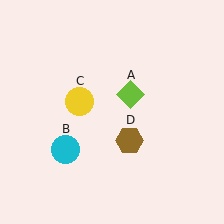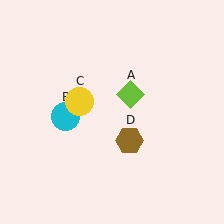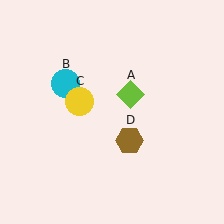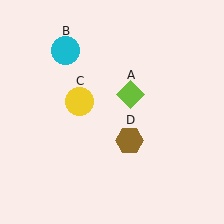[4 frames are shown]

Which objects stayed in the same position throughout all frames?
Lime diamond (object A) and yellow circle (object C) and brown hexagon (object D) remained stationary.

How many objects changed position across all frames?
1 object changed position: cyan circle (object B).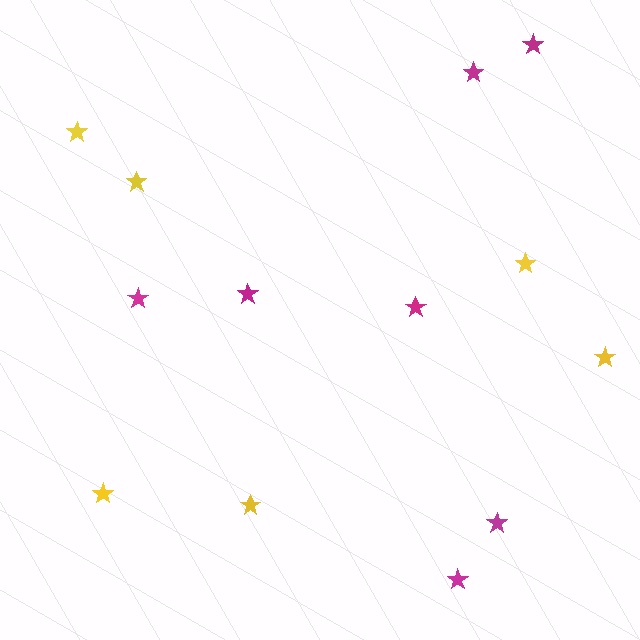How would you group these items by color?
There are 2 groups: one group of magenta stars (7) and one group of yellow stars (6).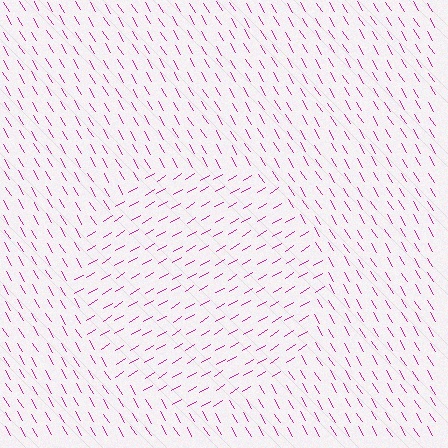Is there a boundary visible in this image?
Yes, there is a texture boundary formed by a change in line orientation.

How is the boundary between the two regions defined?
The boundary is defined purely by a change in line orientation (approximately 90 degrees difference). All lines are the same color and thickness.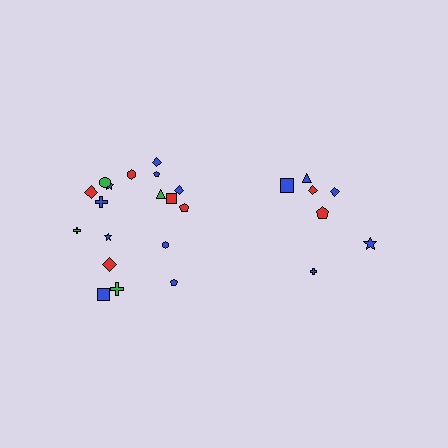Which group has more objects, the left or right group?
The left group.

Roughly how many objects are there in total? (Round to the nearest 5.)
Roughly 25 objects in total.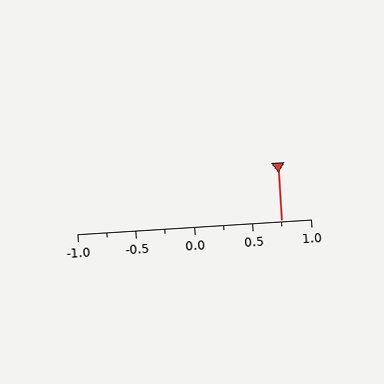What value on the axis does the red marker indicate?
The marker indicates approximately 0.75.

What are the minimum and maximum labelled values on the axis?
The axis runs from -1.0 to 1.0.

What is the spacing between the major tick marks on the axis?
The major ticks are spaced 0.5 apart.